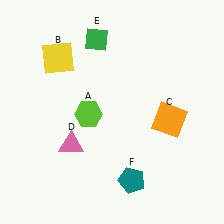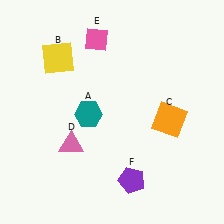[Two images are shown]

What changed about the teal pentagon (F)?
In Image 1, F is teal. In Image 2, it changed to purple.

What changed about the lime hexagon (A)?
In Image 1, A is lime. In Image 2, it changed to teal.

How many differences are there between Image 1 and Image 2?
There are 3 differences between the two images.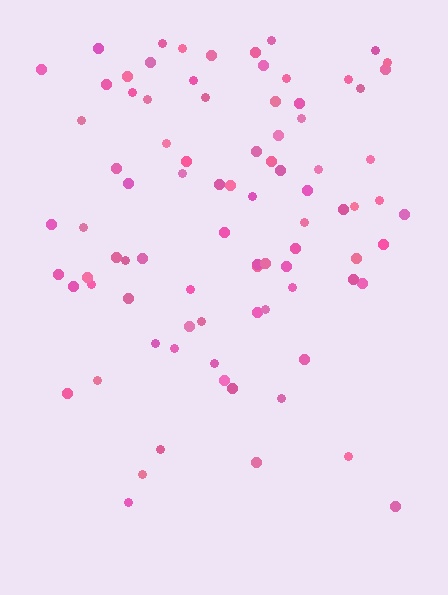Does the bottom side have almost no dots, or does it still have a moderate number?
Still a moderate number, just noticeably fewer than the top.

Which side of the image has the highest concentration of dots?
The top.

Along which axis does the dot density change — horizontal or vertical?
Vertical.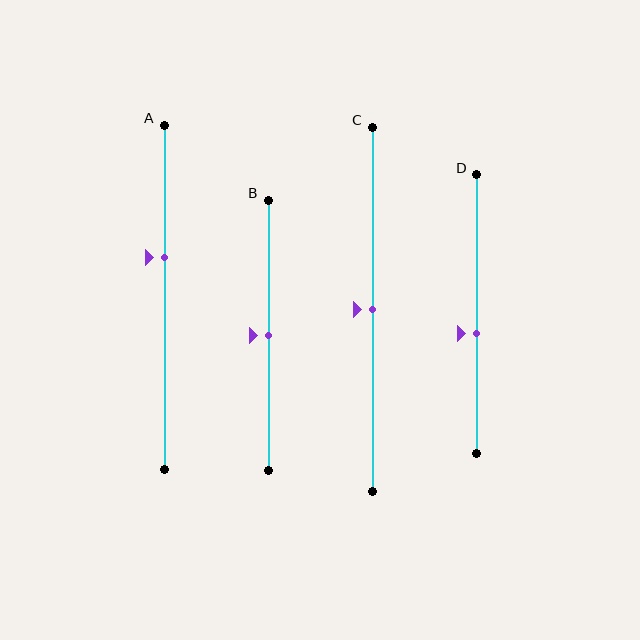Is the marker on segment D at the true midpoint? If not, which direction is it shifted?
No, the marker on segment D is shifted downward by about 7% of the segment length.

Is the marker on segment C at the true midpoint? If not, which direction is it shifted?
Yes, the marker on segment C is at the true midpoint.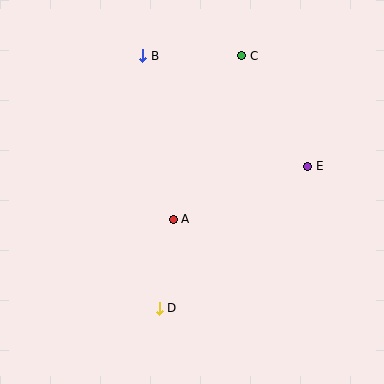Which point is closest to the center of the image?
Point A at (173, 219) is closest to the center.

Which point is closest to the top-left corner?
Point B is closest to the top-left corner.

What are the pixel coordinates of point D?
Point D is at (159, 308).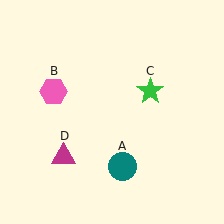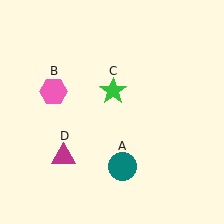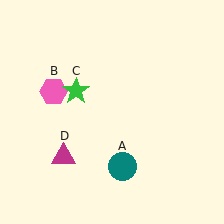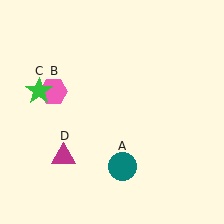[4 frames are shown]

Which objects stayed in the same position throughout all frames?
Teal circle (object A) and pink hexagon (object B) and magenta triangle (object D) remained stationary.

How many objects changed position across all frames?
1 object changed position: green star (object C).